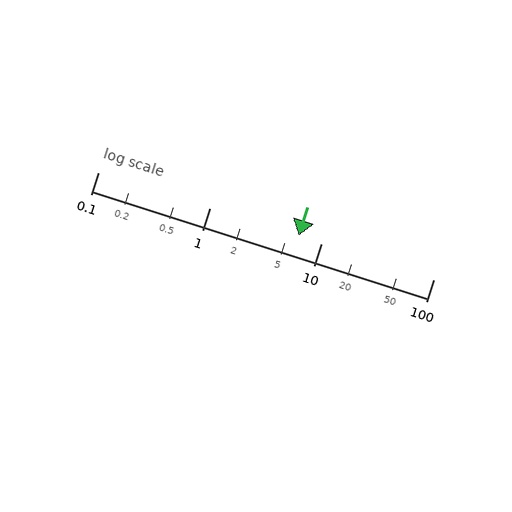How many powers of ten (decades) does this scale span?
The scale spans 3 decades, from 0.1 to 100.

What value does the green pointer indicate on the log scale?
The pointer indicates approximately 6.2.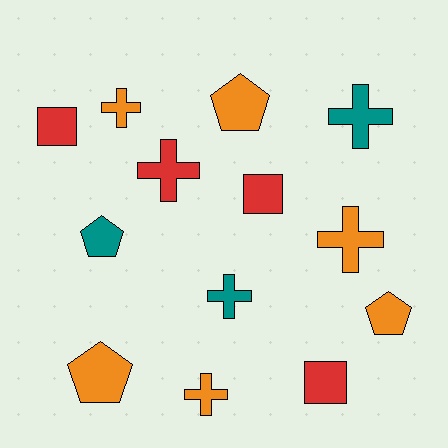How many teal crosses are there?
There are 2 teal crosses.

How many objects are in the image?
There are 13 objects.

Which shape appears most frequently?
Cross, with 6 objects.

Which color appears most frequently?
Orange, with 6 objects.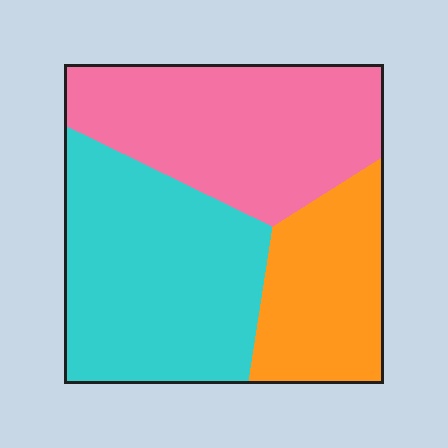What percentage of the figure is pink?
Pink takes up about three eighths (3/8) of the figure.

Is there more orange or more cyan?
Cyan.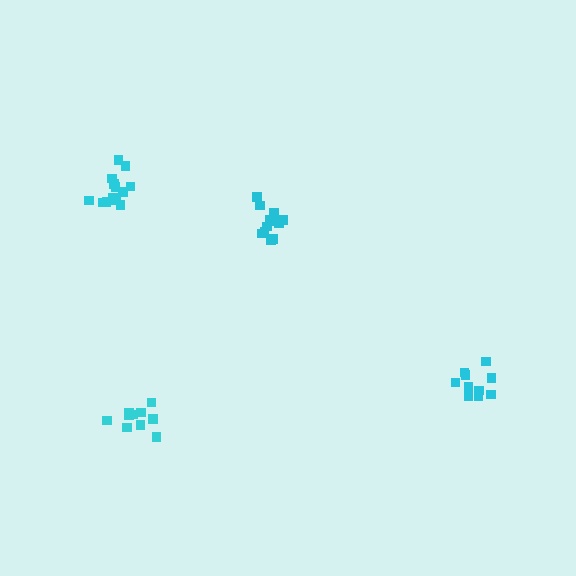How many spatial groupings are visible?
There are 4 spatial groupings.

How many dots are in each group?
Group 1: 10 dots, Group 2: 10 dots, Group 3: 12 dots, Group 4: 14 dots (46 total).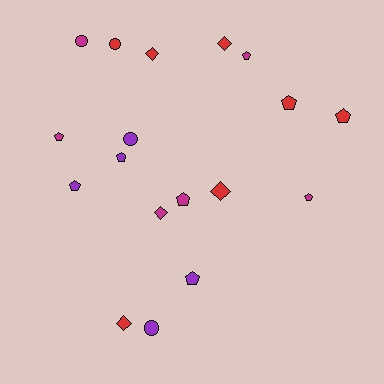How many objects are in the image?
There are 18 objects.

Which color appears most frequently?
Red, with 7 objects.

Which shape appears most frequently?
Pentagon, with 9 objects.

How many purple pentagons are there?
There are 3 purple pentagons.